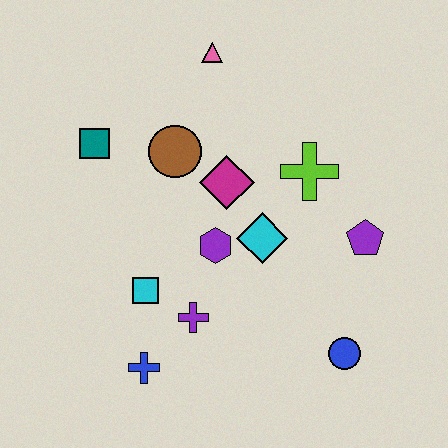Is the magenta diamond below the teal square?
Yes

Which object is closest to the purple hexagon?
The cyan diamond is closest to the purple hexagon.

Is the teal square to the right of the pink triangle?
No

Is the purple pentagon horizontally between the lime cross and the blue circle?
No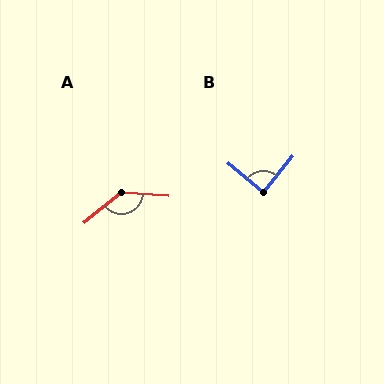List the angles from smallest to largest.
B (89°), A (137°).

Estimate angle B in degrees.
Approximately 89 degrees.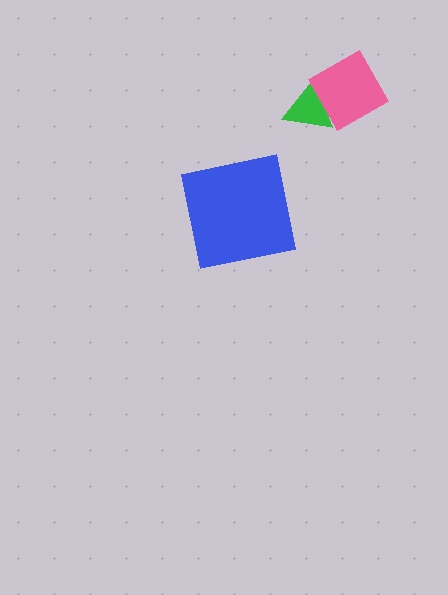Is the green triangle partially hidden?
Yes, it is partially covered by another shape.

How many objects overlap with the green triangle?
1 object overlaps with the green triangle.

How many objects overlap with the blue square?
0 objects overlap with the blue square.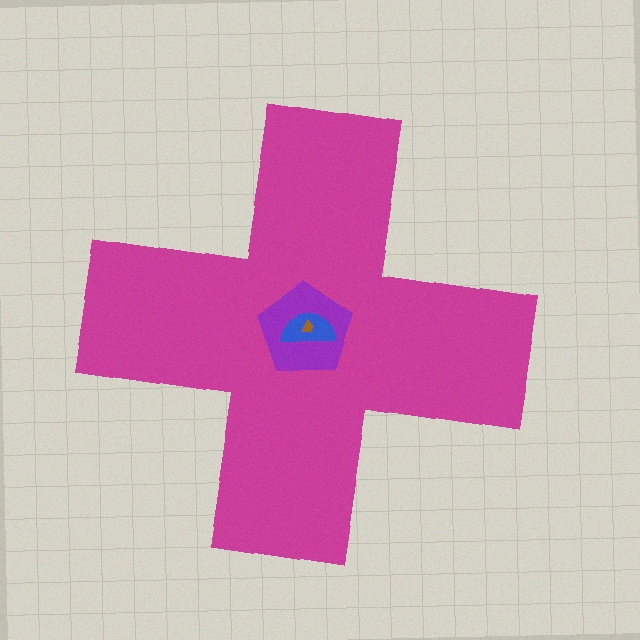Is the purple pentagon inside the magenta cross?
Yes.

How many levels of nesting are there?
4.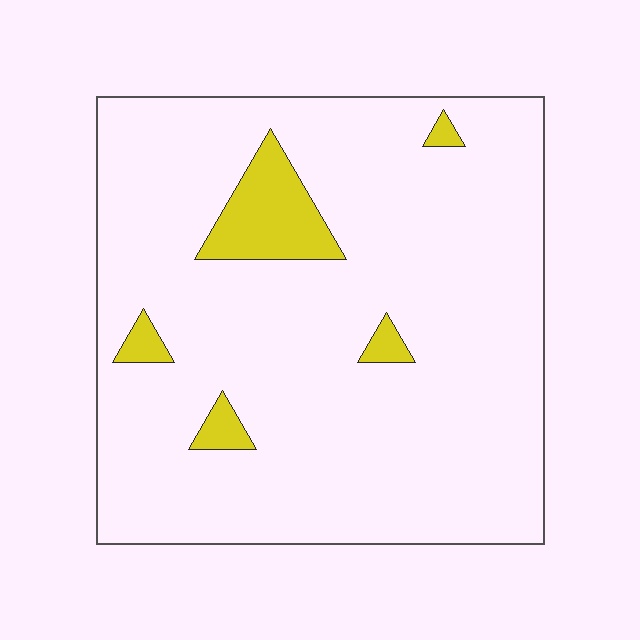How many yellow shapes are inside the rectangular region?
5.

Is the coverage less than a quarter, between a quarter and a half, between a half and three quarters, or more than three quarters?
Less than a quarter.